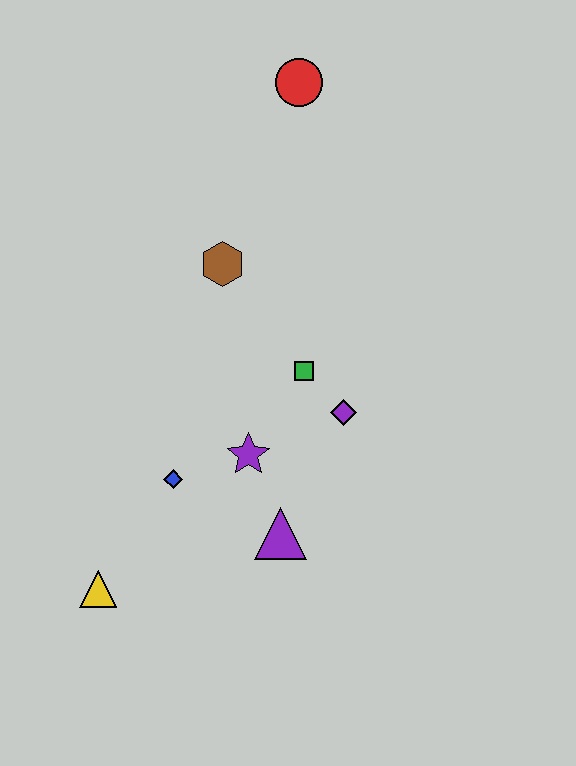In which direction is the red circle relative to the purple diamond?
The red circle is above the purple diamond.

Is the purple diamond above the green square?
No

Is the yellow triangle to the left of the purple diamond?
Yes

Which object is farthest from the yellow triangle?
The red circle is farthest from the yellow triangle.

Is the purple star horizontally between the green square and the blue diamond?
Yes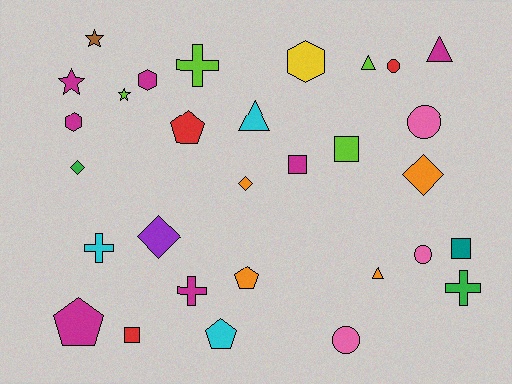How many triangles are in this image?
There are 4 triangles.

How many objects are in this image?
There are 30 objects.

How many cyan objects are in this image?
There are 3 cyan objects.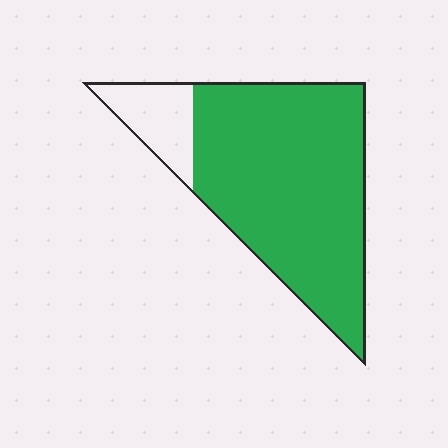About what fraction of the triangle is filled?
About five sixths (5/6).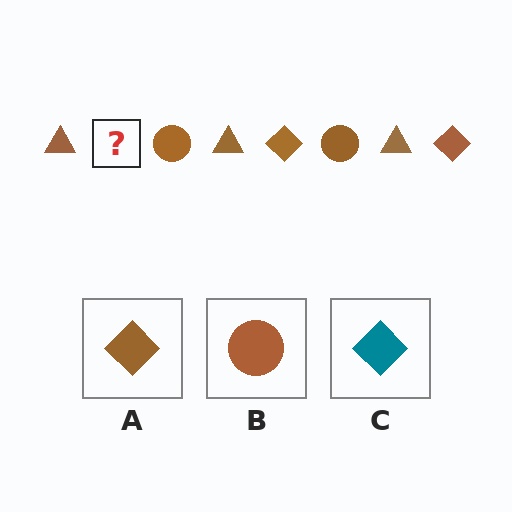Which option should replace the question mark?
Option A.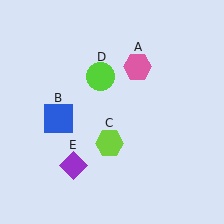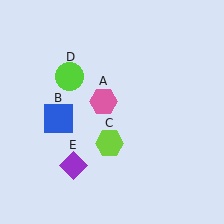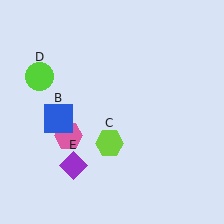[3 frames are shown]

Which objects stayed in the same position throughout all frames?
Blue square (object B) and lime hexagon (object C) and purple diamond (object E) remained stationary.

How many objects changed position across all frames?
2 objects changed position: pink hexagon (object A), lime circle (object D).